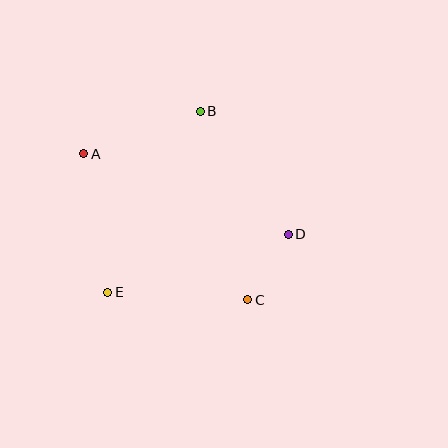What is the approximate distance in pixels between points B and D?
The distance between B and D is approximately 151 pixels.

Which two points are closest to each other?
Points C and D are closest to each other.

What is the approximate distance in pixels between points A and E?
The distance between A and E is approximately 141 pixels.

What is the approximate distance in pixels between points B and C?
The distance between B and C is approximately 194 pixels.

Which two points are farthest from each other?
Points A and D are farthest from each other.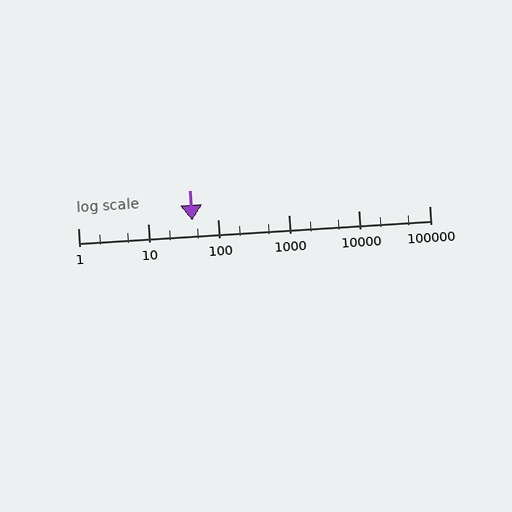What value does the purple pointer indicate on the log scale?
The pointer indicates approximately 42.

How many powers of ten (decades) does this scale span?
The scale spans 5 decades, from 1 to 100000.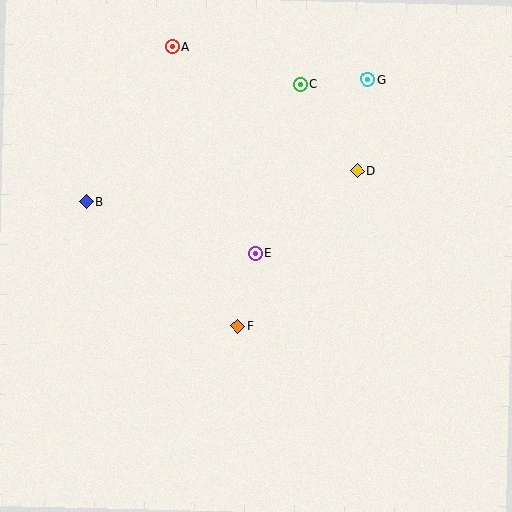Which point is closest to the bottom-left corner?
Point F is closest to the bottom-left corner.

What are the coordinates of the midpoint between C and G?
The midpoint between C and G is at (334, 82).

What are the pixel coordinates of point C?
Point C is at (300, 84).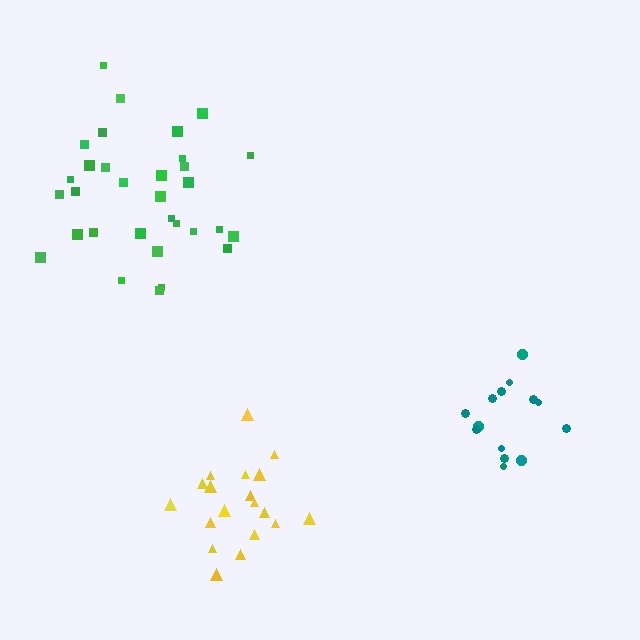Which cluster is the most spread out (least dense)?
Green.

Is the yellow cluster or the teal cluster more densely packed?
Yellow.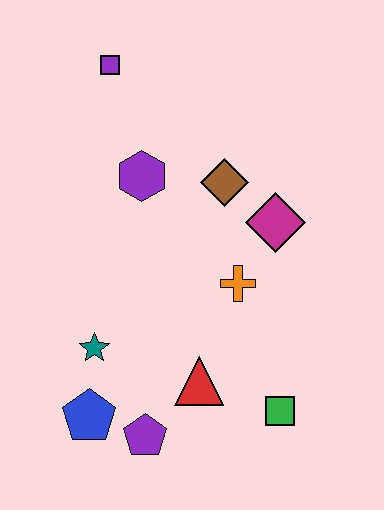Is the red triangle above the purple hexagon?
No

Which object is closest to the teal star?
The blue pentagon is closest to the teal star.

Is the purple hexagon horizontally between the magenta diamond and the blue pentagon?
Yes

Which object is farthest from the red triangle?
The purple square is farthest from the red triangle.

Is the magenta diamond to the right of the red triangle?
Yes